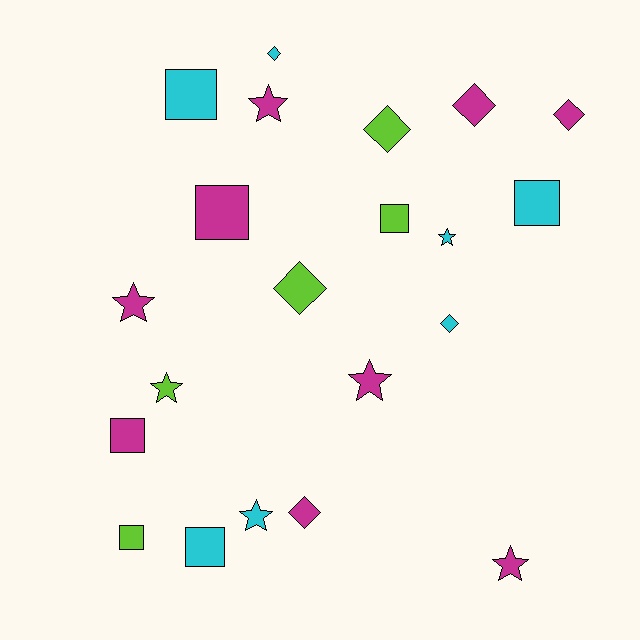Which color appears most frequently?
Magenta, with 9 objects.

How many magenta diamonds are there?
There are 3 magenta diamonds.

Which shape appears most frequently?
Square, with 7 objects.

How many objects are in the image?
There are 21 objects.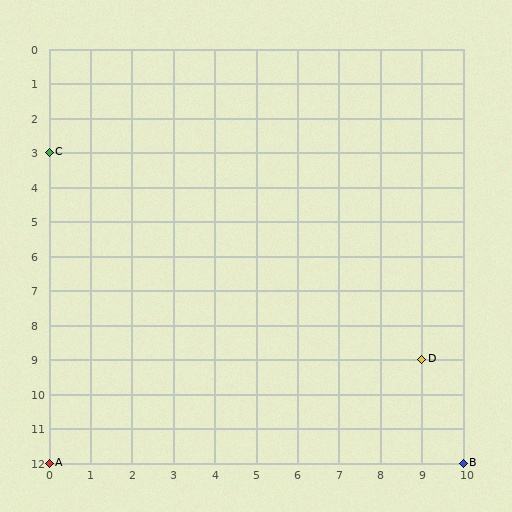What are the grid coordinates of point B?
Point B is at grid coordinates (10, 12).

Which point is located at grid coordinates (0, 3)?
Point C is at (0, 3).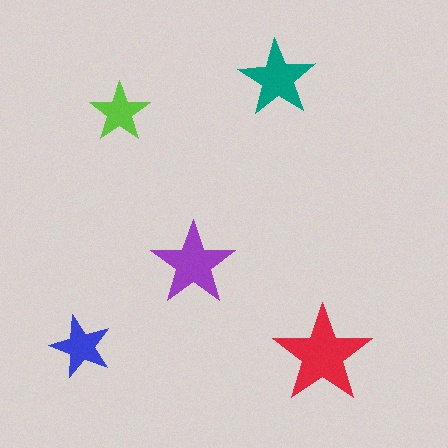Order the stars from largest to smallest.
the red one, the purple one, the teal one, the blue one, the lime one.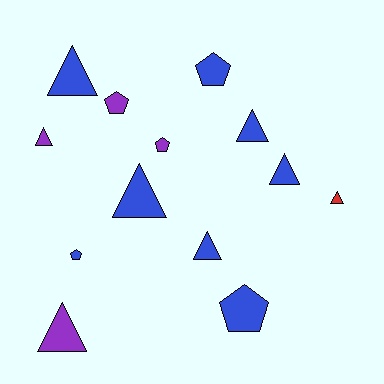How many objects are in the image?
There are 13 objects.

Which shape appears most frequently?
Triangle, with 8 objects.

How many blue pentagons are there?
There are 3 blue pentagons.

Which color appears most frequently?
Blue, with 8 objects.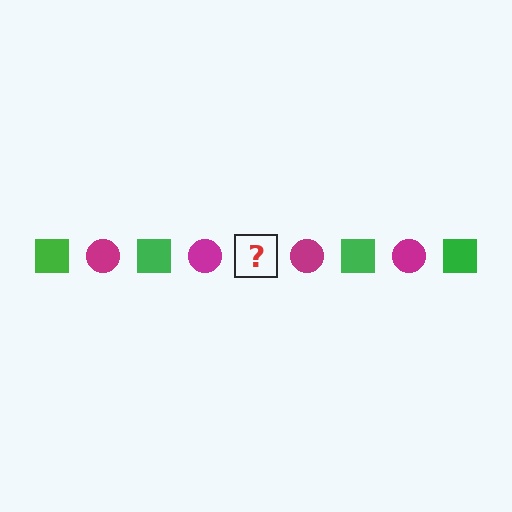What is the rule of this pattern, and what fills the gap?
The rule is that the pattern alternates between green square and magenta circle. The gap should be filled with a green square.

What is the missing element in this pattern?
The missing element is a green square.